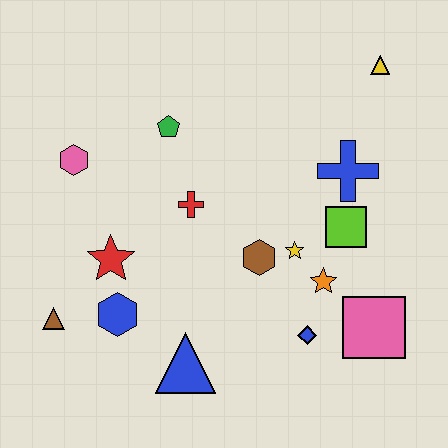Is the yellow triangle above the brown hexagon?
Yes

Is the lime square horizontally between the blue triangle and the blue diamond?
No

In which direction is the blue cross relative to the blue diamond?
The blue cross is above the blue diamond.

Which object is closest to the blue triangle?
The blue hexagon is closest to the blue triangle.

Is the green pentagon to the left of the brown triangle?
No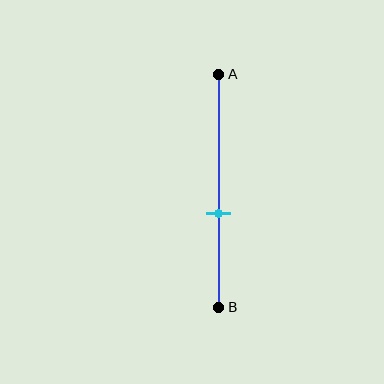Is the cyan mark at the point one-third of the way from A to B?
No, the mark is at about 60% from A, not at the 33% one-third point.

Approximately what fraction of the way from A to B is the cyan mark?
The cyan mark is approximately 60% of the way from A to B.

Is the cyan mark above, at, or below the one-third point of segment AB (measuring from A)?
The cyan mark is below the one-third point of segment AB.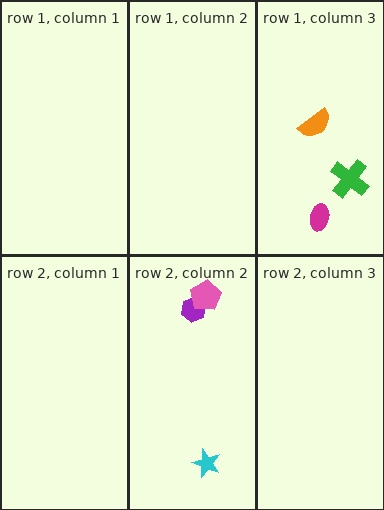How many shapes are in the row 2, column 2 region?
3.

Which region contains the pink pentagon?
The row 2, column 2 region.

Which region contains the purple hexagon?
The row 2, column 2 region.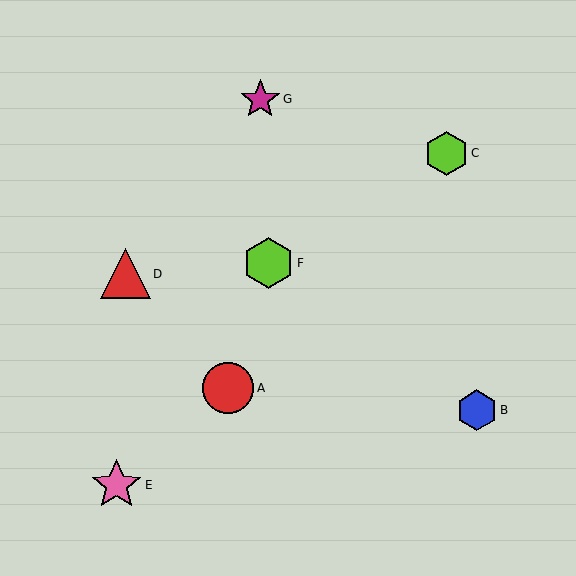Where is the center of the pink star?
The center of the pink star is at (116, 485).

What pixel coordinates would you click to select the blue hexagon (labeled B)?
Click at (477, 410) to select the blue hexagon B.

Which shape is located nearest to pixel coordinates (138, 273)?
The red triangle (labeled D) at (125, 274) is nearest to that location.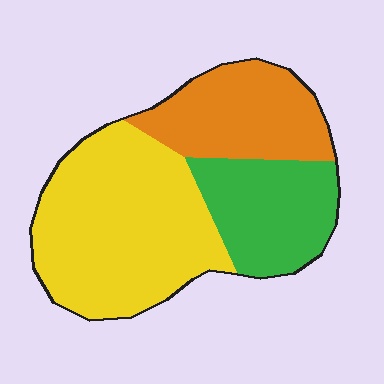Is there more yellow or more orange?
Yellow.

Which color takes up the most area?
Yellow, at roughly 50%.